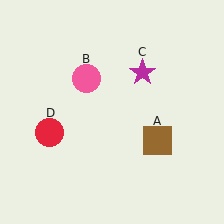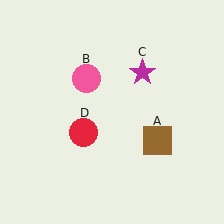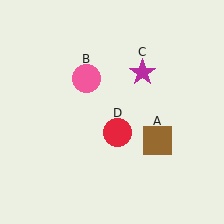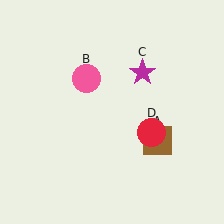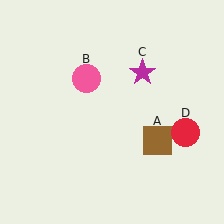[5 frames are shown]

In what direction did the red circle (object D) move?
The red circle (object D) moved right.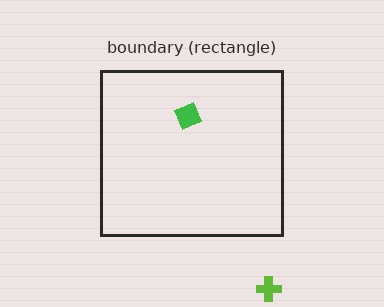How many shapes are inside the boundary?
1 inside, 1 outside.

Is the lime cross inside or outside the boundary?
Outside.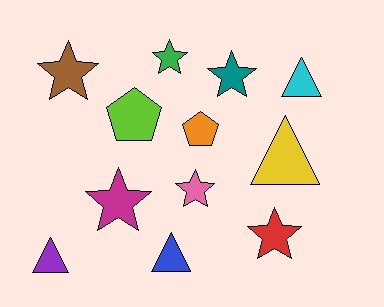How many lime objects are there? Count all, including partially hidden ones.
There is 1 lime object.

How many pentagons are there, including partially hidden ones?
There are 2 pentagons.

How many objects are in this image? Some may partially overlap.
There are 12 objects.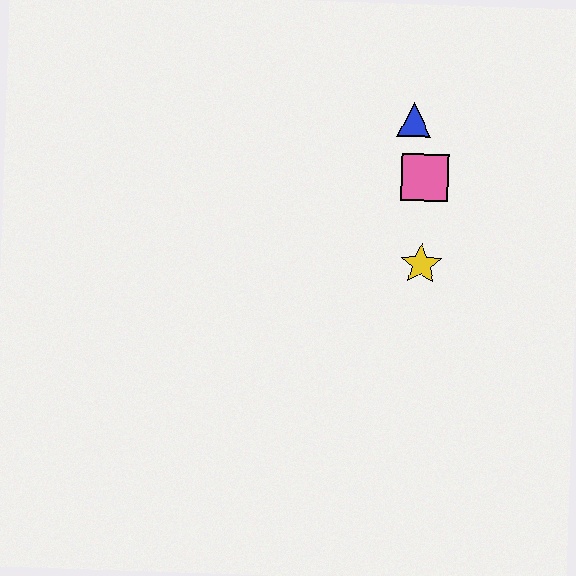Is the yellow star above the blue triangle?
No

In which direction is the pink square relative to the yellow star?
The pink square is above the yellow star.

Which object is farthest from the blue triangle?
The yellow star is farthest from the blue triangle.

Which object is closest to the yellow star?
The pink square is closest to the yellow star.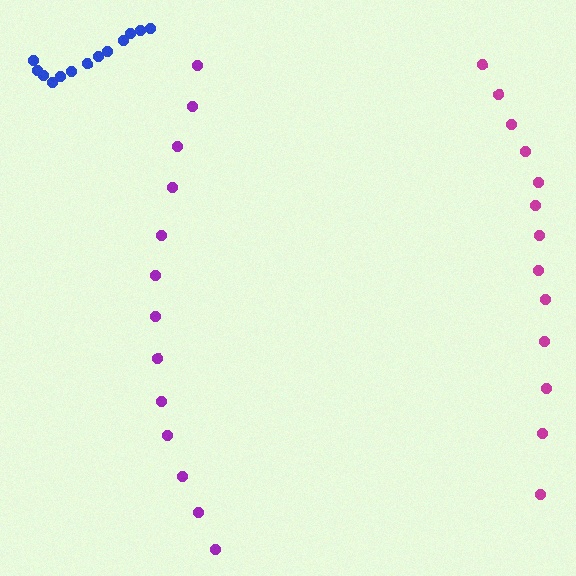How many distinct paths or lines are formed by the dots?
There are 3 distinct paths.